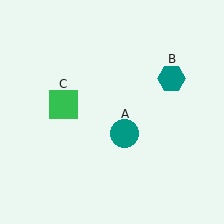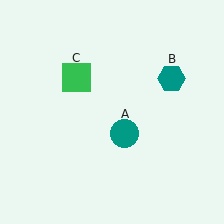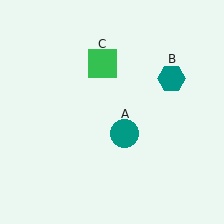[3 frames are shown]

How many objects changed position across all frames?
1 object changed position: green square (object C).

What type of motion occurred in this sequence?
The green square (object C) rotated clockwise around the center of the scene.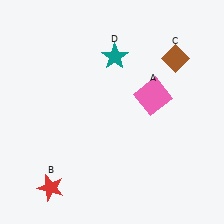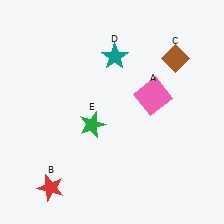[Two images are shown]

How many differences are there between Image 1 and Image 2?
There is 1 difference between the two images.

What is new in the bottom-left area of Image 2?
A green star (E) was added in the bottom-left area of Image 2.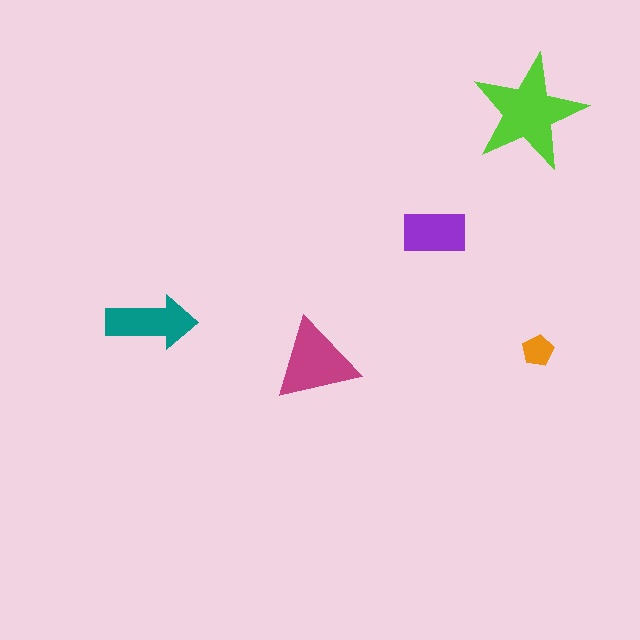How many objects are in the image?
There are 5 objects in the image.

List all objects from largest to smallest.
The lime star, the magenta triangle, the teal arrow, the purple rectangle, the orange pentagon.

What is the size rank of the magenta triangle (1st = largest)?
2nd.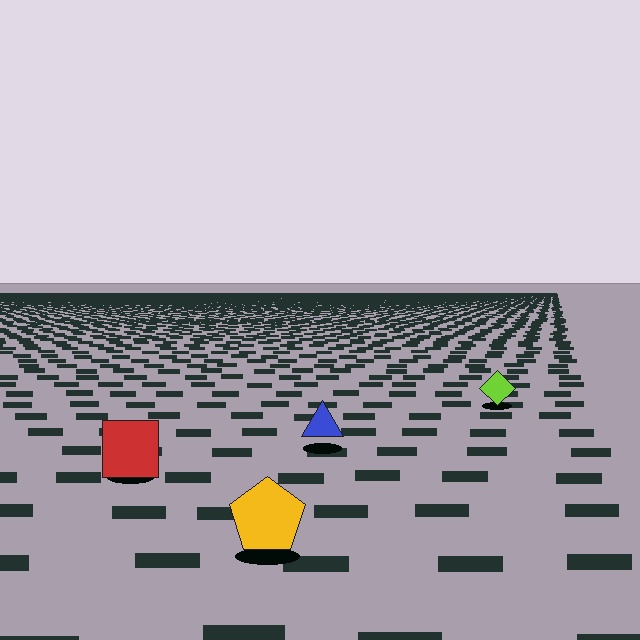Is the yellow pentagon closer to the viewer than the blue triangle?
Yes. The yellow pentagon is closer — you can tell from the texture gradient: the ground texture is coarser near it.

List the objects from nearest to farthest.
From nearest to farthest: the yellow pentagon, the red square, the blue triangle, the lime diamond.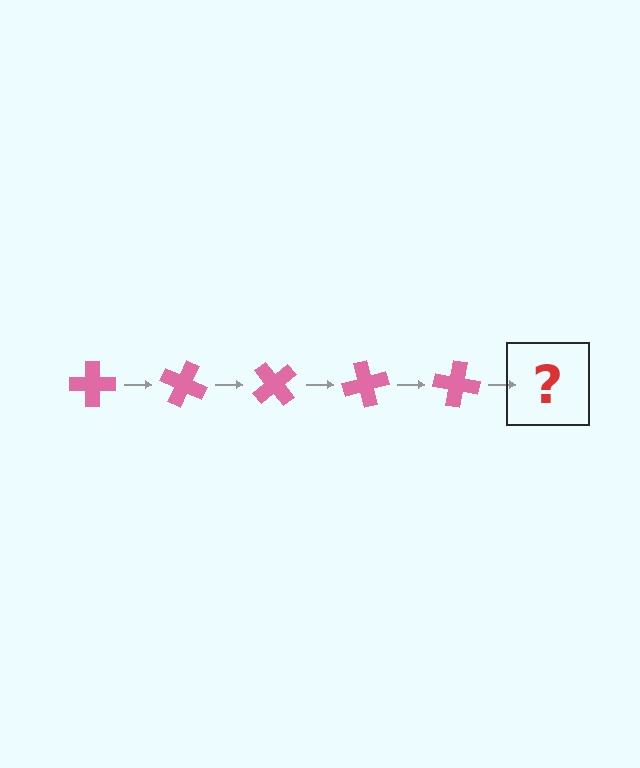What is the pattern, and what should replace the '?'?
The pattern is that the cross rotates 25 degrees each step. The '?' should be a pink cross rotated 125 degrees.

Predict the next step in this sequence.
The next step is a pink cross rotated 125 degrees.